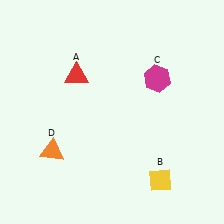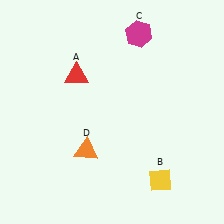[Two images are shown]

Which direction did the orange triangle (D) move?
The orange triangle (D) moved right.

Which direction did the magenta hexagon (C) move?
The magenta hexagon (C) moved up.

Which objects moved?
The objects that moved are: the magenta hexagon (C), the orange triangle (D).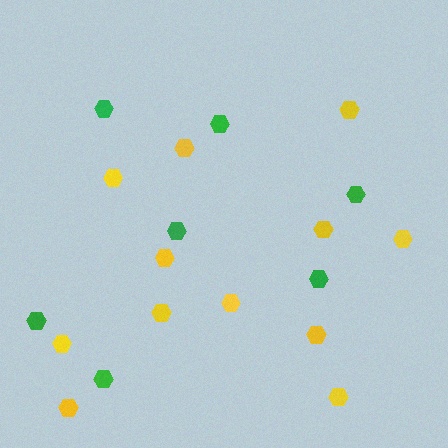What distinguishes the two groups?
There are 2 groups: one group of yellow hexagons (12) and one group of green hexagons (7).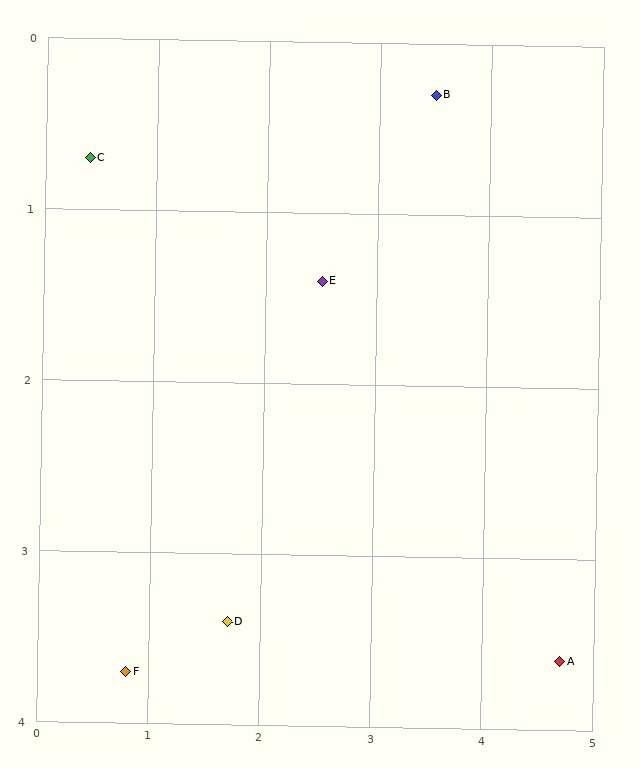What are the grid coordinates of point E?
Point E is at approximately (2.5, 1.4).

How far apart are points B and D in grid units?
Points B and D are about 3.6 grid units apart.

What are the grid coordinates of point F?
Point F is at approximately (0.8, 3.7).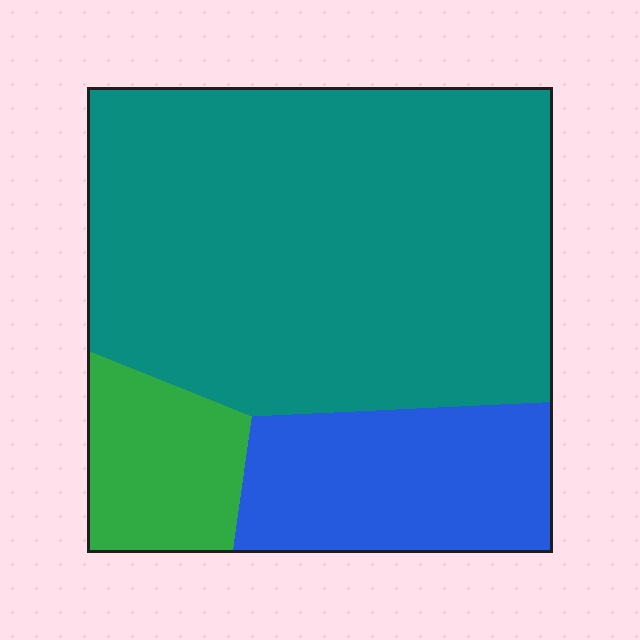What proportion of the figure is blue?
Blue takes up between a sixth and a third of the figure.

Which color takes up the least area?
Green, at roughly 10%.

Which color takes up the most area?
Teal, at roughly 65%.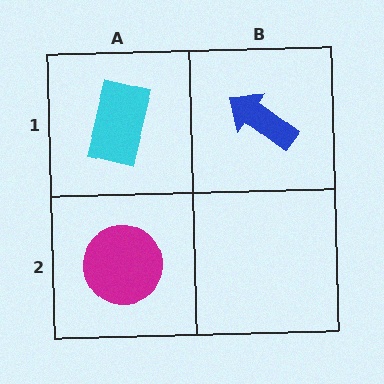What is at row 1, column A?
A cyan rectangle.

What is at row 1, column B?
A blue arrow.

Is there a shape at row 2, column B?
No, that cell is empty.